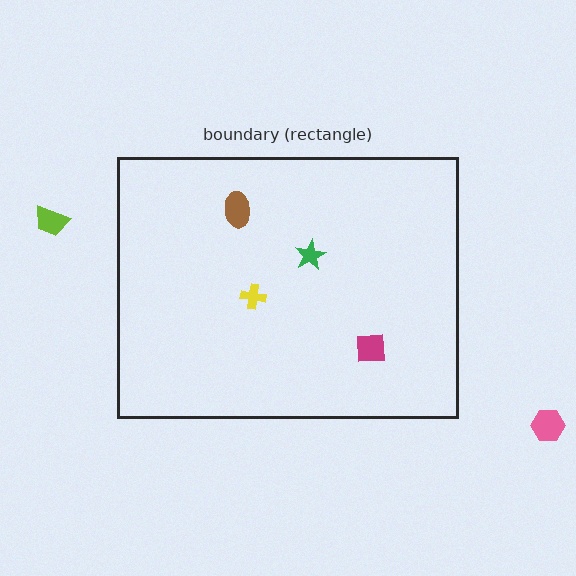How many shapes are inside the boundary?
4 inside, 2 outside.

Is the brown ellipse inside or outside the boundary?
Inside.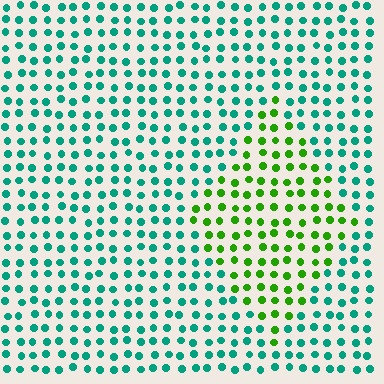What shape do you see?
I see a diamond.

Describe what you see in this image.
The image is filled with small teal elements in a uniform arrangement. A diamond-shaped region is visible where the elements are tinted to a slightly different hue, forming a subtle color boundary.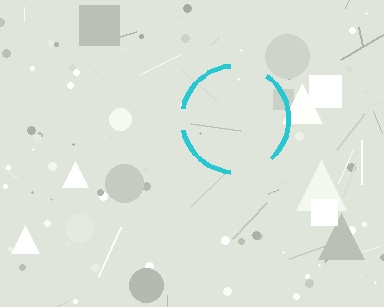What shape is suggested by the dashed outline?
The dashed outline suggests a circle.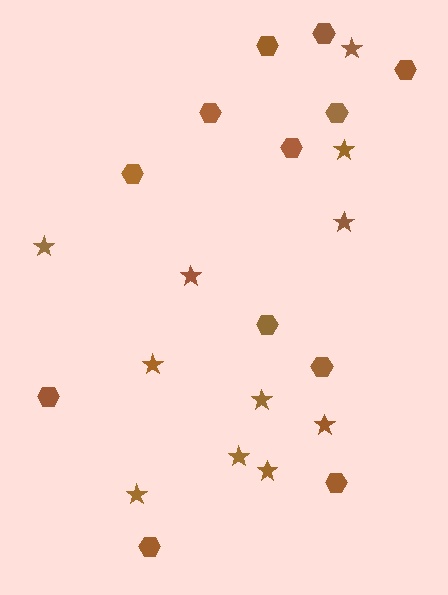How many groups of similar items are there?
There are 2 groups: one group of stars (11) and one group of hexagons (12).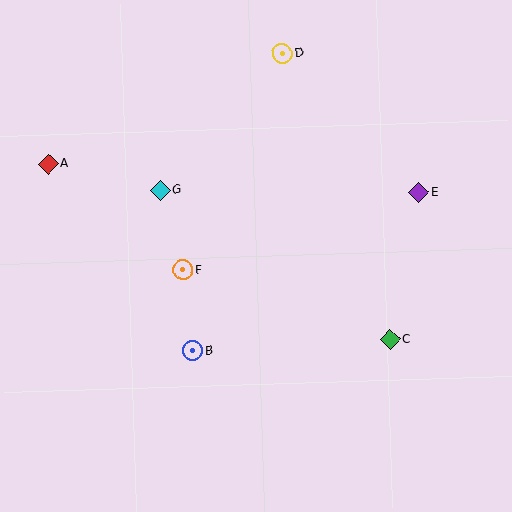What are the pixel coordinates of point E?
Point E is at (419, 192).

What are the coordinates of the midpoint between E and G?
The midpoint between E and G is at (289, 191).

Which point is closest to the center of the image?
Point F at (183, 270) is closest to the center.